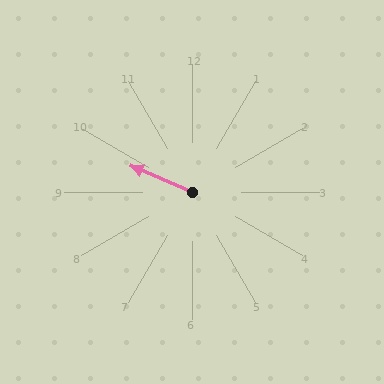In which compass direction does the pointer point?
Northwest.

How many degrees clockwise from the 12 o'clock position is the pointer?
Approximately 294 degrees.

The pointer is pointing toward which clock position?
Roughly 10 o'clock.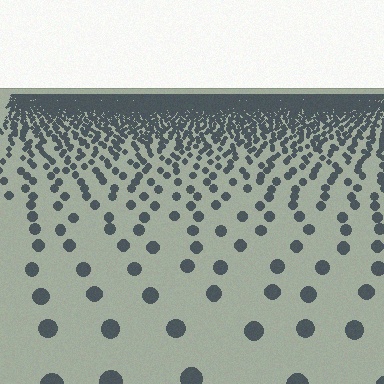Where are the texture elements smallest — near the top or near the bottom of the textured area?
Near the top.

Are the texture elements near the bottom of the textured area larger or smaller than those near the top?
Larger. Near the bottom, elements are closer to the viewer and appear at a bigger on-screen size.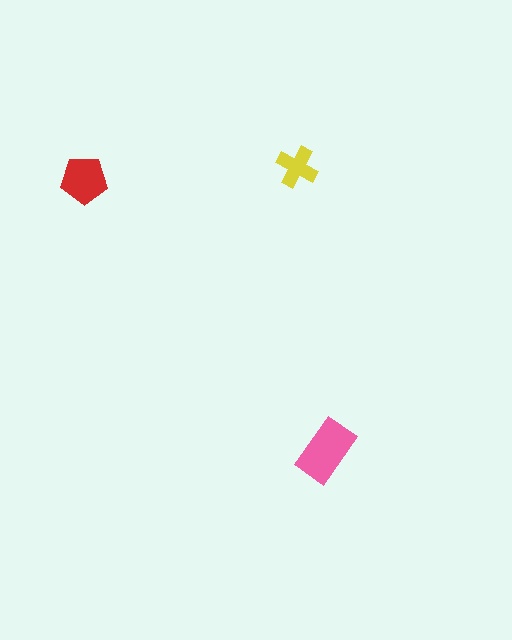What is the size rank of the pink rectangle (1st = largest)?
1st.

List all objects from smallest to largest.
The yellow cross, the red pentagon, the pink rectangle.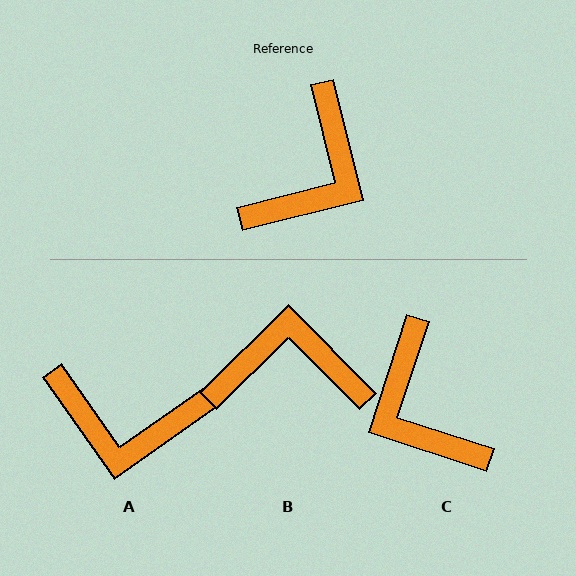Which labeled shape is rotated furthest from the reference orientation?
C, about 122 degrees away.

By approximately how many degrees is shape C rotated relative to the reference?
Approximately 122 degrees clockwise.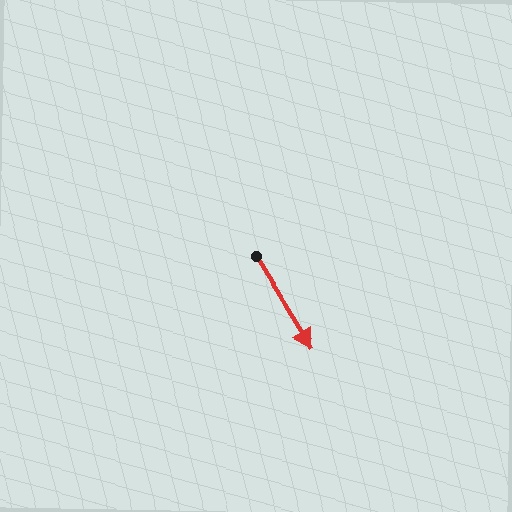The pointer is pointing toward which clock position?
Roughly 5 o'clock.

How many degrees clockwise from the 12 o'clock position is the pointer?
Approximately 148 degrees.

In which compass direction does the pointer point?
Southeast.